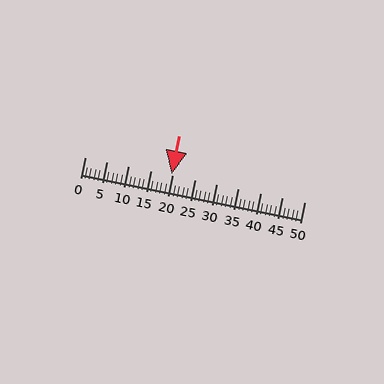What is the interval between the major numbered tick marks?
The major tick marks are spaced 5 units apart.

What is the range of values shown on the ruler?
The ruler shows values from 0 to 50.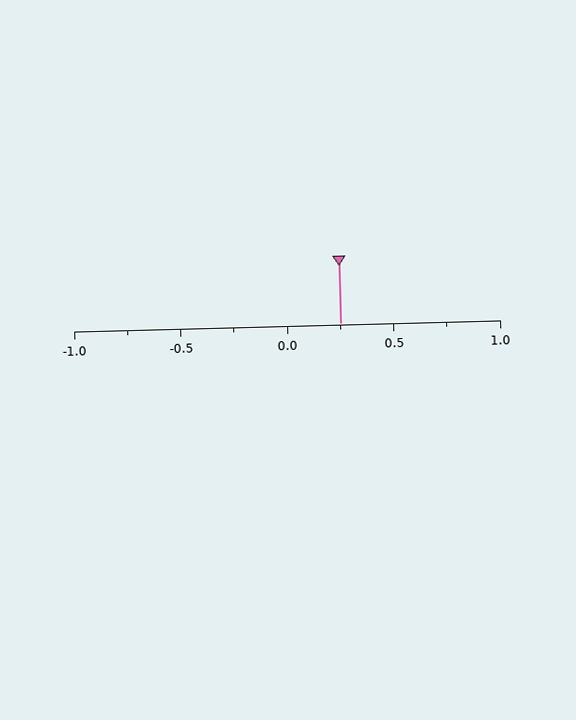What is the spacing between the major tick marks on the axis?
The major ticks are spaced 0.5 apart.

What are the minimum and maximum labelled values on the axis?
The axis runs from -1.0 to 1.0.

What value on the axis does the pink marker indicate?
The marker indicates approximately 0.25.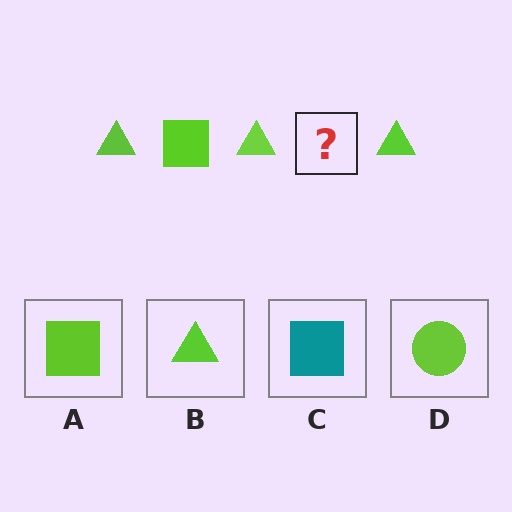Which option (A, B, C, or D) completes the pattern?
A.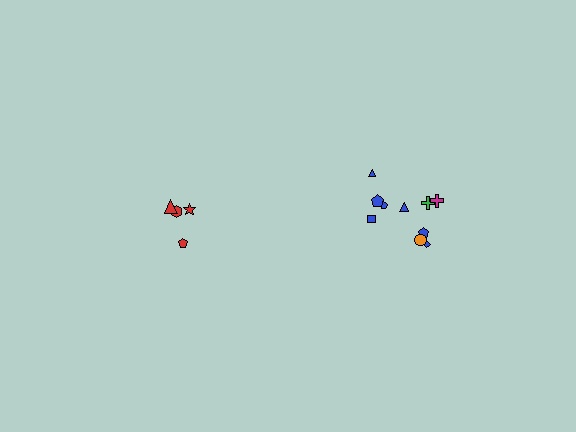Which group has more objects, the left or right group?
The right group.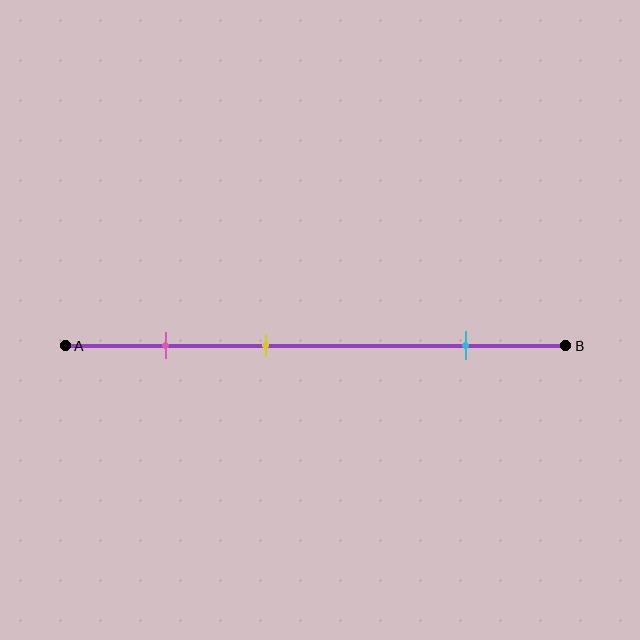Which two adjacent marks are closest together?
The pink and yellow marks are the closest adjacent pair.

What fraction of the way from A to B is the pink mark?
The pink mark is approximately 20% (0.2) of the way from A to B.